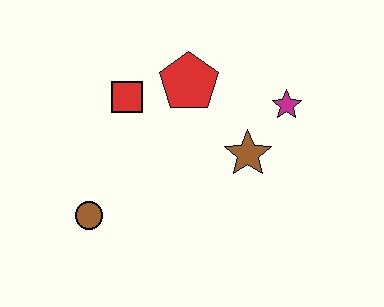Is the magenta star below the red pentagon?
Yes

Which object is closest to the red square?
The red pentagon is closest to the red square.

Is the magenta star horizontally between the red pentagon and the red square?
No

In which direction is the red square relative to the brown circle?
The red square is above the brown circle.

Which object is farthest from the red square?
The magenta star is farthest from the red square.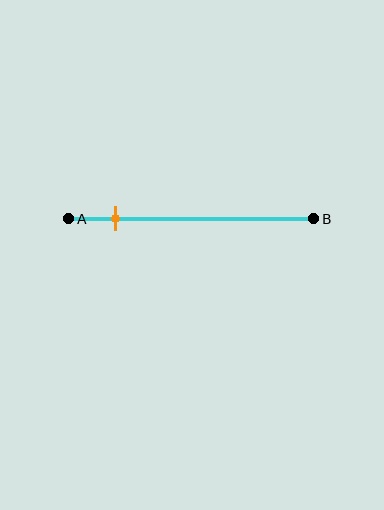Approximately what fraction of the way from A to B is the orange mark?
The orange mark is approximately 20% of the way from A to B.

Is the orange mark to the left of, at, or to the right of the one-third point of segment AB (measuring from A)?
The orange mark is to the left of the one-third point of segment AB.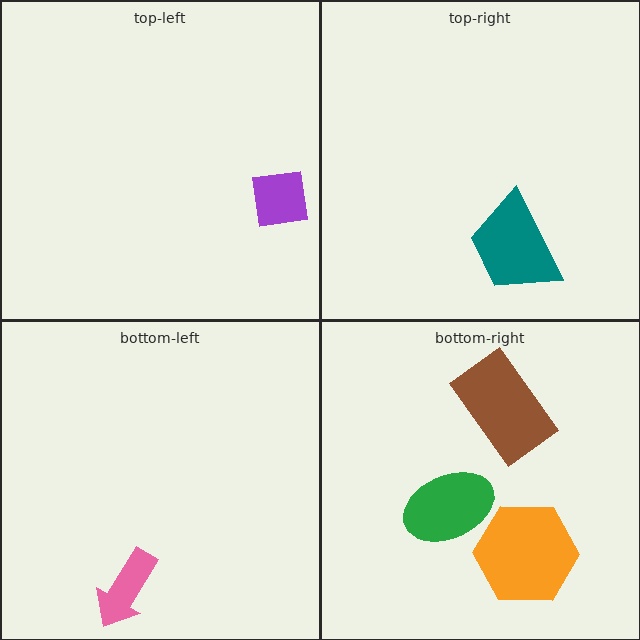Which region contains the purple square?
The top-left region.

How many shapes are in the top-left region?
1.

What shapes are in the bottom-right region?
The brown rectangle, the orange hexagon, the green ellipse.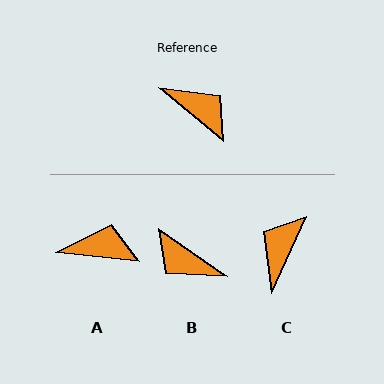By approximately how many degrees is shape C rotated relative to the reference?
Approximately 105 degrees counter-clockwise.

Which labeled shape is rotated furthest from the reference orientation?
B, about 175 degrees away.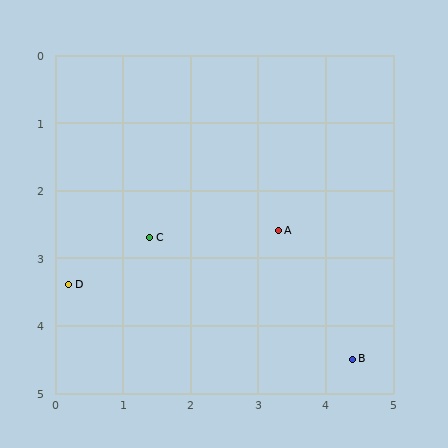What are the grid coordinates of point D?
Point D is at approximately (0.2, 3.4).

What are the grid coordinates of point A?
Point A is at approximately (3.3, 2.6).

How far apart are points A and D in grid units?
Points A and D are about 3.2 grid units apart.